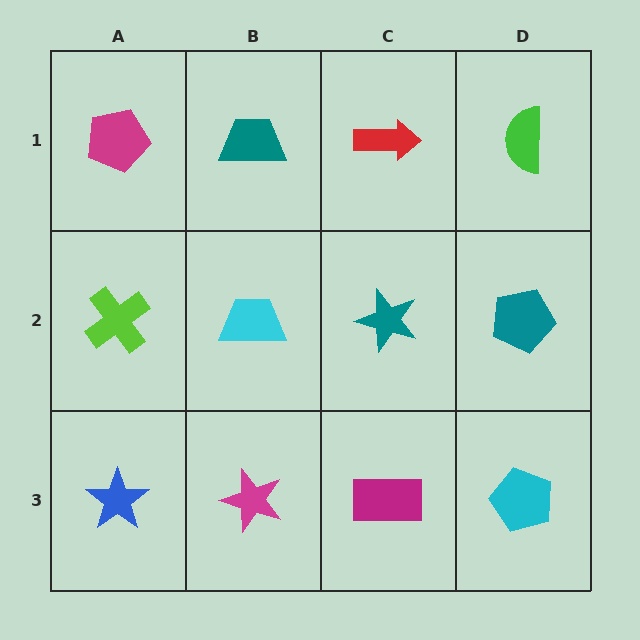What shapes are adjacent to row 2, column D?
A green semicircle (row 1, column D), a cyan pentagon (row 3, column D), a teal star (row 2, column C).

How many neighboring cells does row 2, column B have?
4.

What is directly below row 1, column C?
A teal star.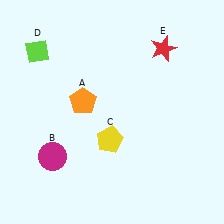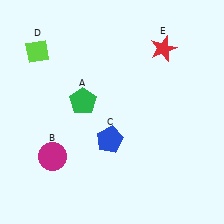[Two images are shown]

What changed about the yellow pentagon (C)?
In Image 1, C is yellow. In Image 2, it changed to blue.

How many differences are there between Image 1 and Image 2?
There are 2 differences between the two images.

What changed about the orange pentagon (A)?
In Image 1, A is orange. In Image 2, it changed to green.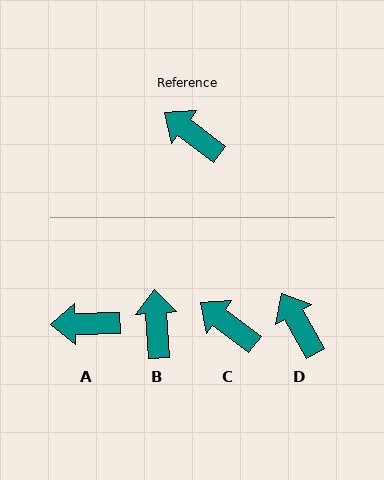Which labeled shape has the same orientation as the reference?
C.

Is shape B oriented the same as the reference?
No, it is off by about 48 degrees.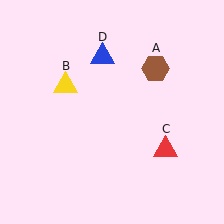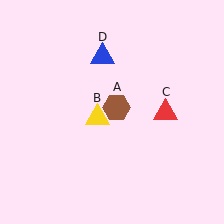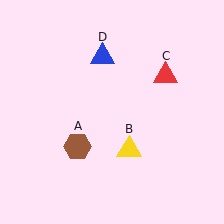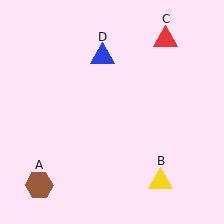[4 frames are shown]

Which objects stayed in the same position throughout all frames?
Blue triangle (object D) remained stationary.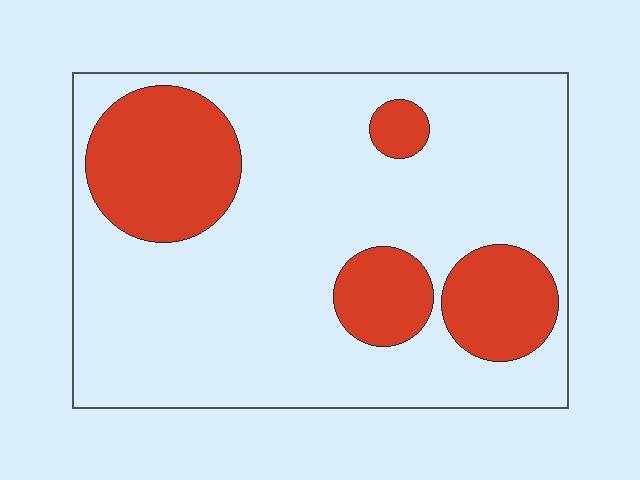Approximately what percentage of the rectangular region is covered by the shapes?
Approximately 25%.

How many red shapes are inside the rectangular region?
4.